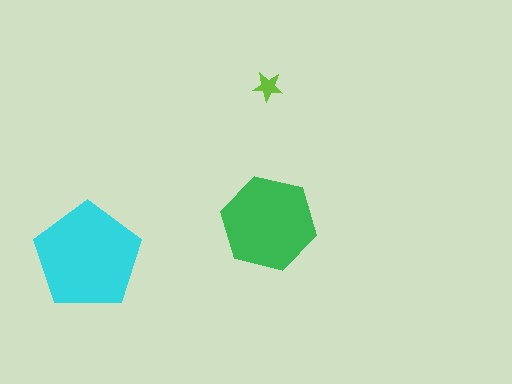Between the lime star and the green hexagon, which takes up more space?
The green hexagon.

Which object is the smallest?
The lime star.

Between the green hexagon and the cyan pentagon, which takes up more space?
The cyan pentagon.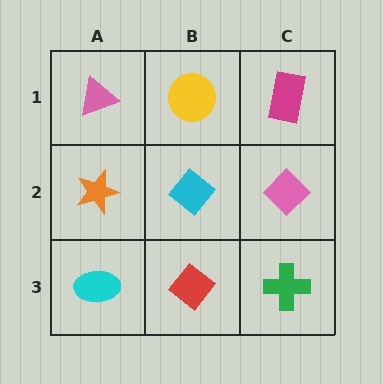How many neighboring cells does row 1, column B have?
3.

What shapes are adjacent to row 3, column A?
An orange star (row 2, column A), a red diamond (row 3, column B).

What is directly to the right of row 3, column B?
A green cross.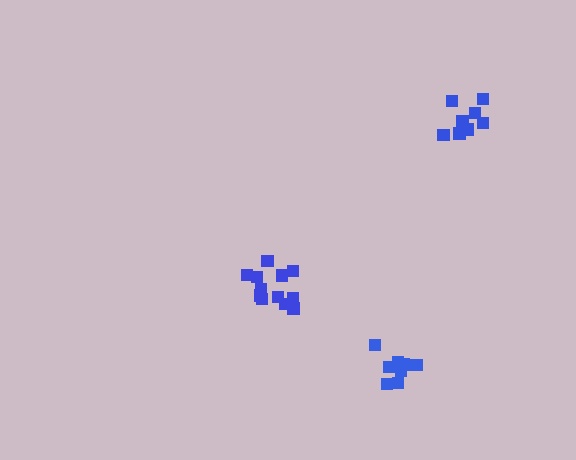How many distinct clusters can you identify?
There are 3 distinct clusters.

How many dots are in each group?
Group 1: 8 dots, Group 2: 8 dots, Group 3: 12 dots (28 total).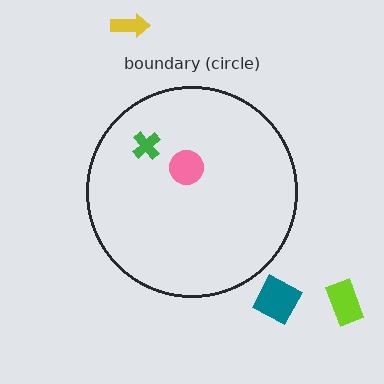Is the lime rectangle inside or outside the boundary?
Outside.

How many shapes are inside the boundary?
2 inside, 3 outside.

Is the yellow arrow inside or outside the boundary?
Outside.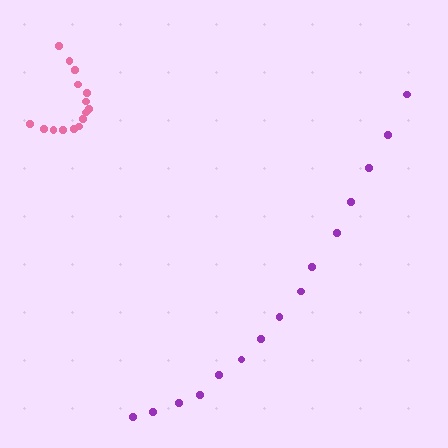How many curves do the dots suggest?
There are 2 distinct paths.